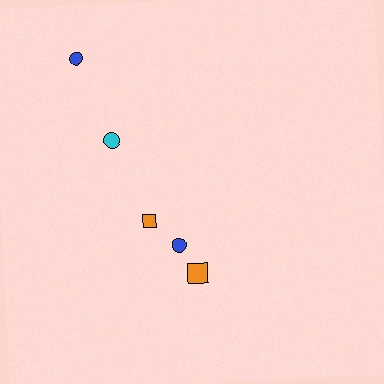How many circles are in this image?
There are 3 circles.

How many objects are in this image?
There are 5 objects.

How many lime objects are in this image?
There are no lime objects.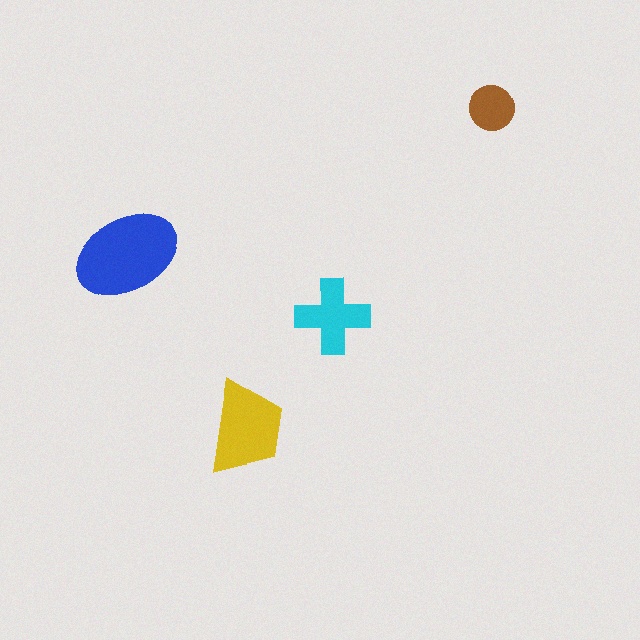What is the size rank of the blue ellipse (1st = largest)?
1st.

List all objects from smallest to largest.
The brown circle, the cyan cross, the yellow trapezoid, the blue ellipse.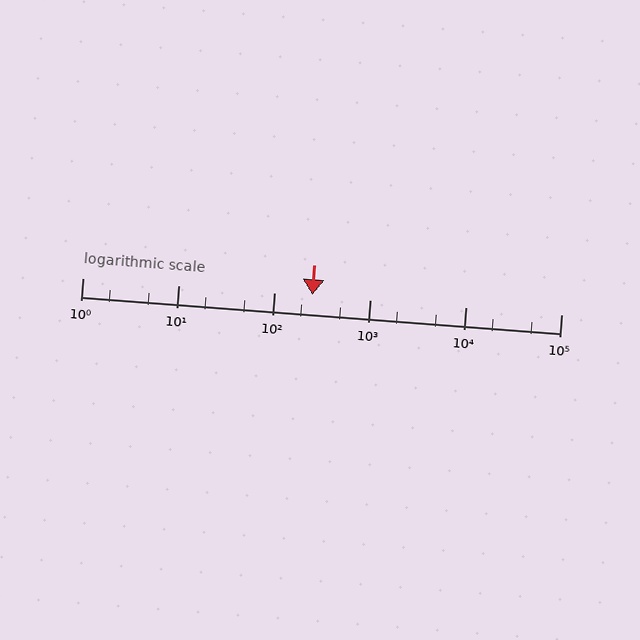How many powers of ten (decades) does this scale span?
The scale spans 5 decades, from 1 to 100000.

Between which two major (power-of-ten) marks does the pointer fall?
The pointer is between 100 and 1000.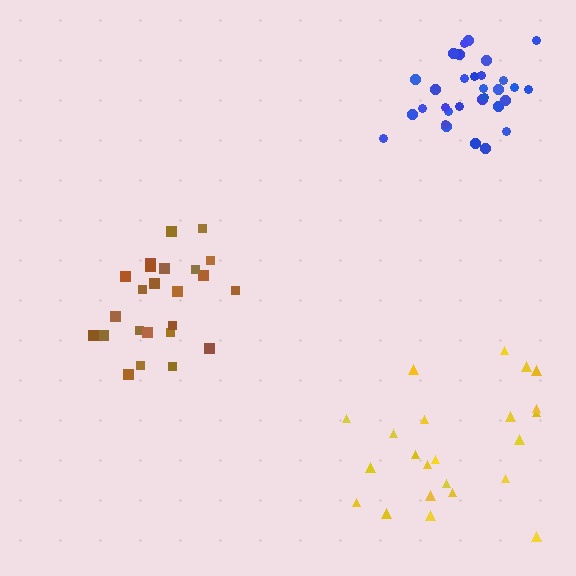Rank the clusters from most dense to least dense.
blue, brown, yellow.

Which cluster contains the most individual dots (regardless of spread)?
Blue (32).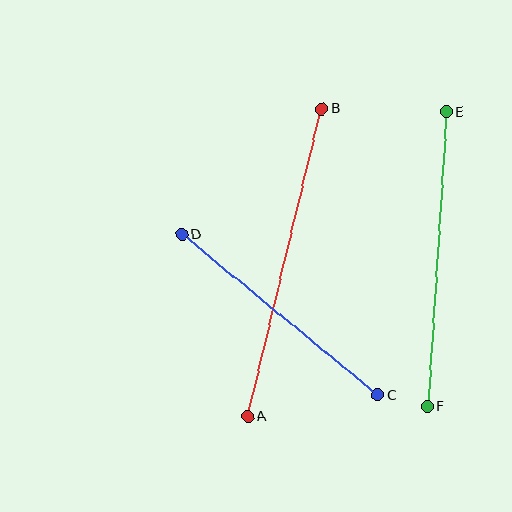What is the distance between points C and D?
The distance is approximately 253 pixels.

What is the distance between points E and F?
The distance is approximately 296 pixels.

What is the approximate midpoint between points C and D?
The midpoint is at approximately (280, 315) pixels.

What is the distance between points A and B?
The distance is approximately 316 pixels.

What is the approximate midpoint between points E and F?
The midpoint is at approximately (437, 259) pixels.